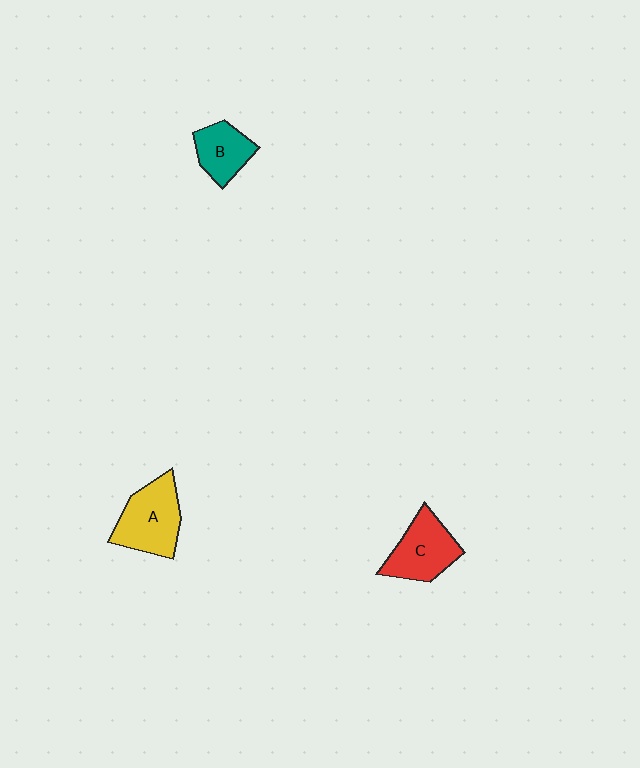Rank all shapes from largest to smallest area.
From largest to smallest: A (yellow), C (red), B (teal).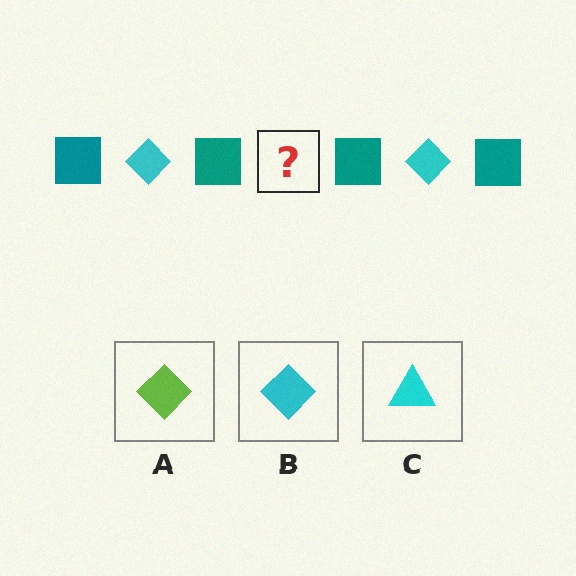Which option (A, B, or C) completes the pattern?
B.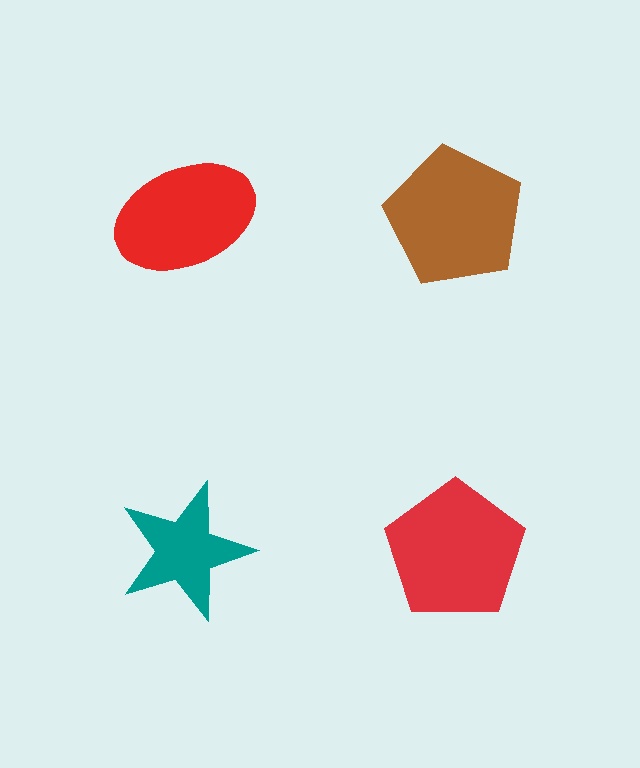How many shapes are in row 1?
2 shapes.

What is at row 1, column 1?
A red ellipse.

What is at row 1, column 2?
A brown pentagon.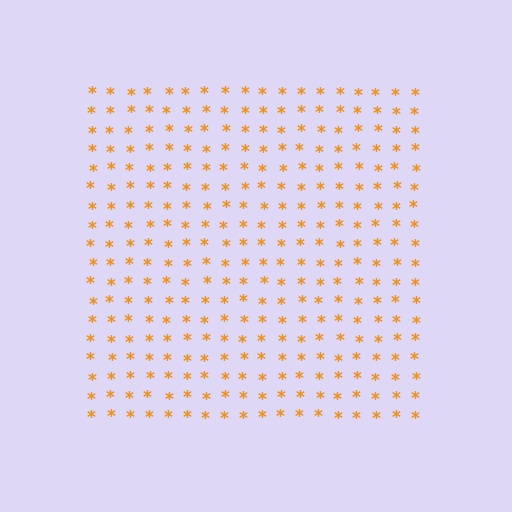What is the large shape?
The large shape is a square.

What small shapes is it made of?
It is made of small asterisks.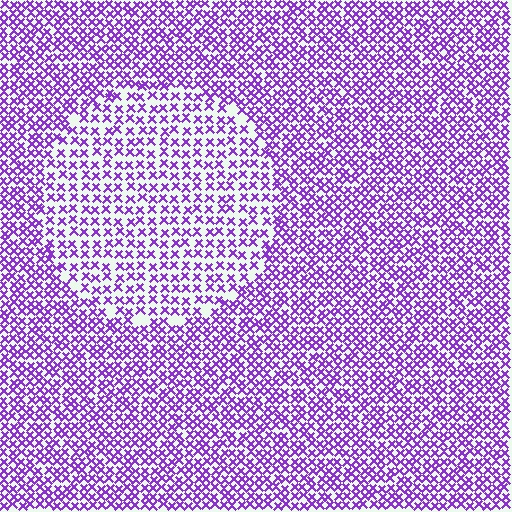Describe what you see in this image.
The image contains small purple elements arranged at two different densities. A circle-shaped region is visible where the elements are less densely packed than the surrounding area.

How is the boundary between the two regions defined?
The boundary is defined by a change in element density (approximately 1.7x ratio). All elements are the same color, size, and shape.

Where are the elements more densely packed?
The elements are more densely packed outside the circle boundary.